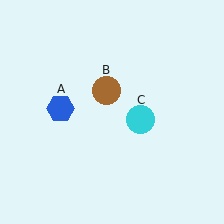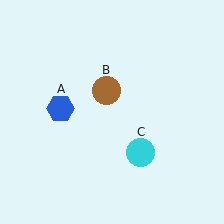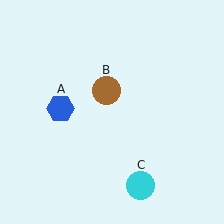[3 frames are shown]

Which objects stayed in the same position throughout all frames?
Blue hexagon (object A) and brown circle (object B) remained stationary.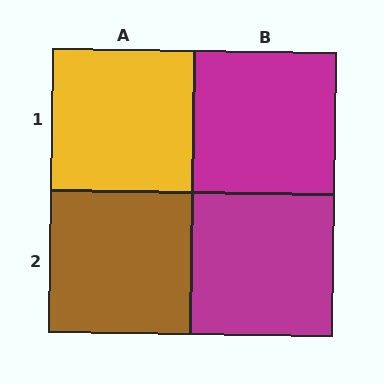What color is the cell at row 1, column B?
Magenta.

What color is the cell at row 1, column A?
Yellow.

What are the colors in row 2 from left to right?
Brown, magenta.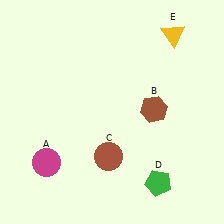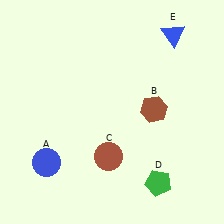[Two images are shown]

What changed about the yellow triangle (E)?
In Image 1, E is yellow. In Image 2, it changed to blue.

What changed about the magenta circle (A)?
In Image 1, A is magenta. In Image 2, it changed to blue.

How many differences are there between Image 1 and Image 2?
There are 2 differences between the two images.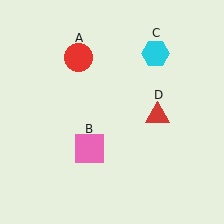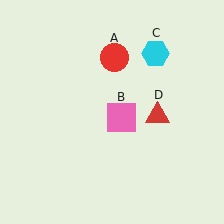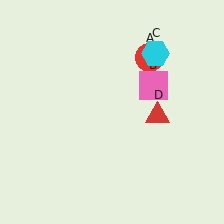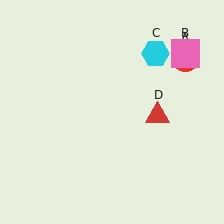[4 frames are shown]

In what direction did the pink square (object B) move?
The pink square (object B) moved up and to the right.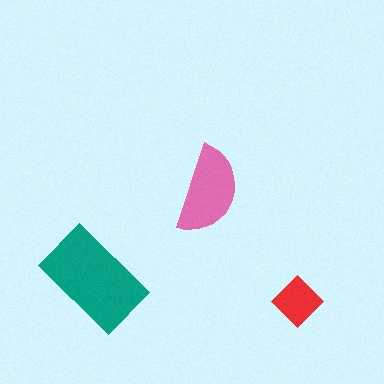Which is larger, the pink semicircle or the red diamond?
The pink semicircle.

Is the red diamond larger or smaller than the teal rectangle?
Smaller.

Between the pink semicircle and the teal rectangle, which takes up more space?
The teal rectangle.